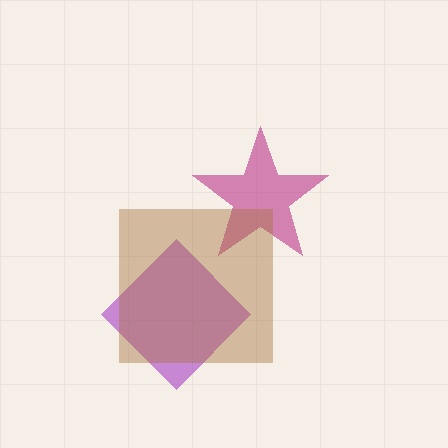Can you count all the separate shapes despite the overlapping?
Yes, there are 3 separate shapes.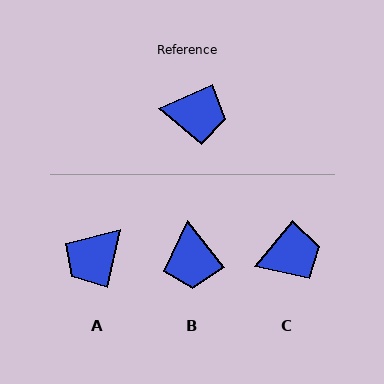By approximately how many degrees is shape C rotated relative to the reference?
Approximately 27 degrees counter-clockwise.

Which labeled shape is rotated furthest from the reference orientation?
A, about 127 degrees away.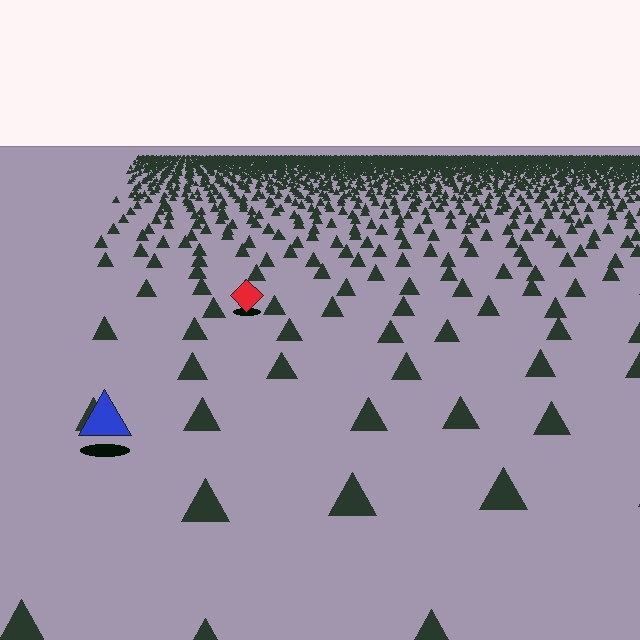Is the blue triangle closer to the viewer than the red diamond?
Yes. The blue triangle is closer — you can tell from the texture gradient: the ground texture is coarser near it.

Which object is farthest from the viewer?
The red diamond is farthest from the viewer. It appears smaller and the ground texture around it is denser.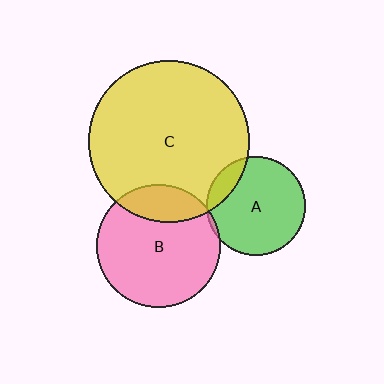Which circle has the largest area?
Circle C (yellow).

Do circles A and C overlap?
Yes.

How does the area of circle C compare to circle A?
Approximately 2.7 times.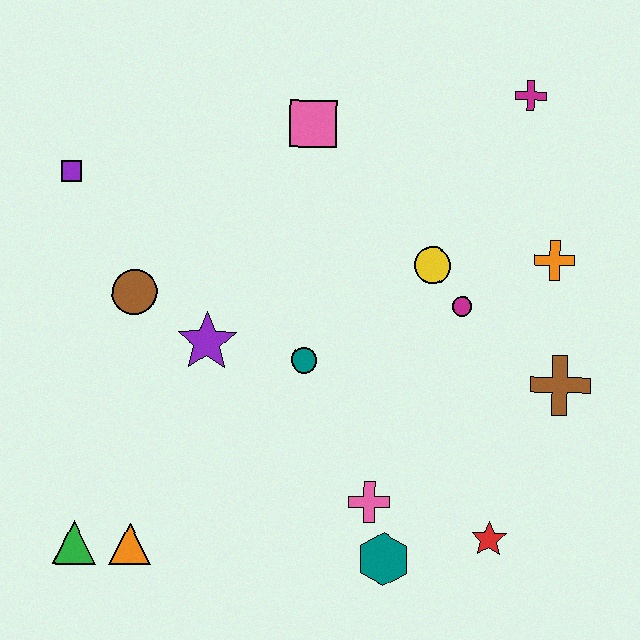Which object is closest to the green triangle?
The orange triangle is closest to the green triangle.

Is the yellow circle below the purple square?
Yes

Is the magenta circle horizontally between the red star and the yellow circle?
Yes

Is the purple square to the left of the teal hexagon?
Yes